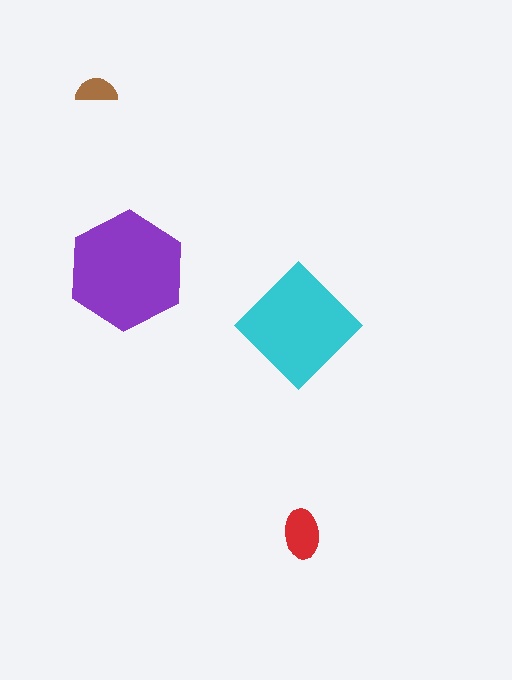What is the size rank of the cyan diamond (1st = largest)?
2nd.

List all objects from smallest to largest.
The brown semicircle, the red ellipse, the cyan diamond, the purple hexagon.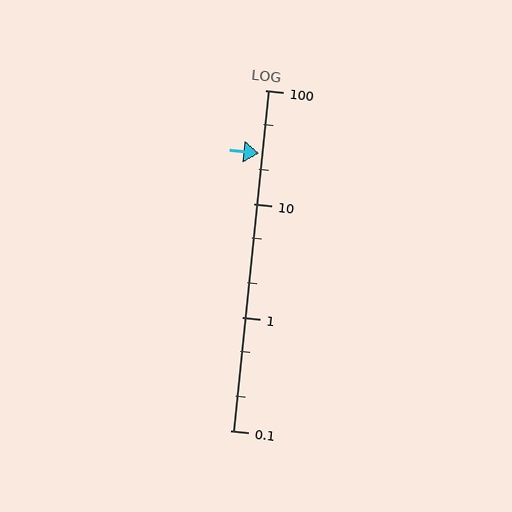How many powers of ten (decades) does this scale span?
The scale spans 3 decades, from 0.1 to 100.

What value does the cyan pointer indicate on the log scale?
The pointer indicates approximately 28.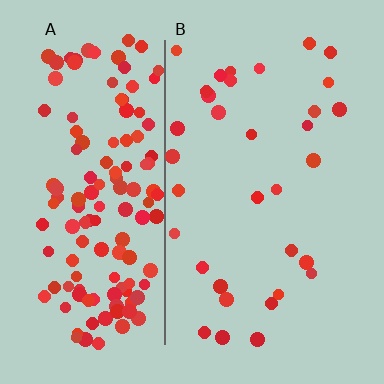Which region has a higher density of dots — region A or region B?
A (the left).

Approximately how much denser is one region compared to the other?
Approximately 4.2× — region A over region B.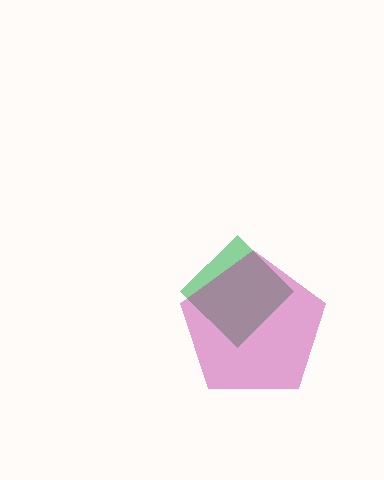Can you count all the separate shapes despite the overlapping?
Yes, there are 2 separate shapes.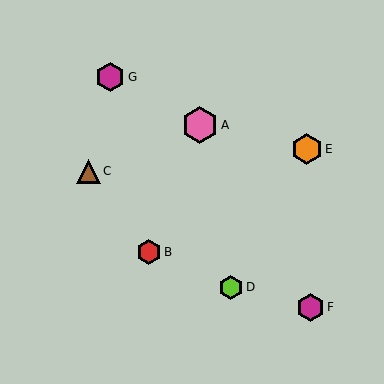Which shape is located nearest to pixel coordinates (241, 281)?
The lime hexagon (labeled D) at (231, 287) is nearest to that location.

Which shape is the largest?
The pink hexagon (labeled A) is the largest.